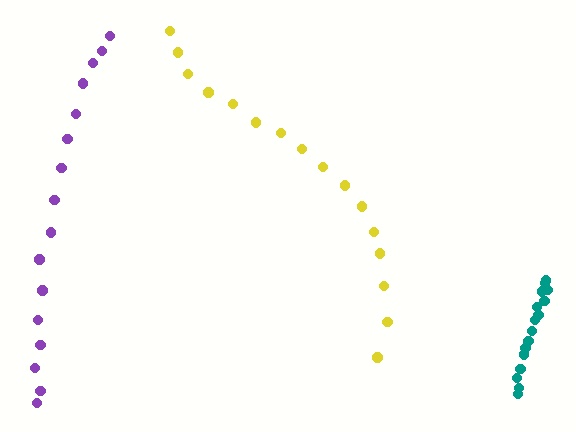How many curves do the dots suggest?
There are 3 distinct paths.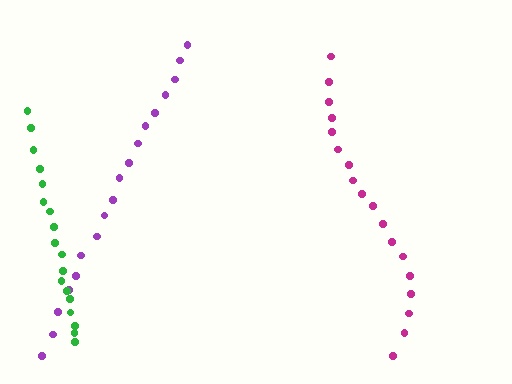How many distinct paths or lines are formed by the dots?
There are 3 distinct paths.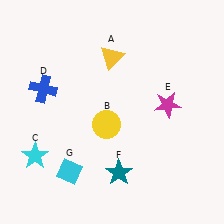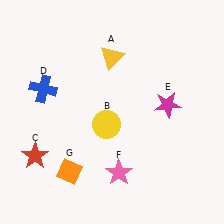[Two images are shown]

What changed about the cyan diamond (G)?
In Image 1, G is cyan. In Image 2, it changed to orange.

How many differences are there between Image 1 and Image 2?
There are 3 differences between the two images.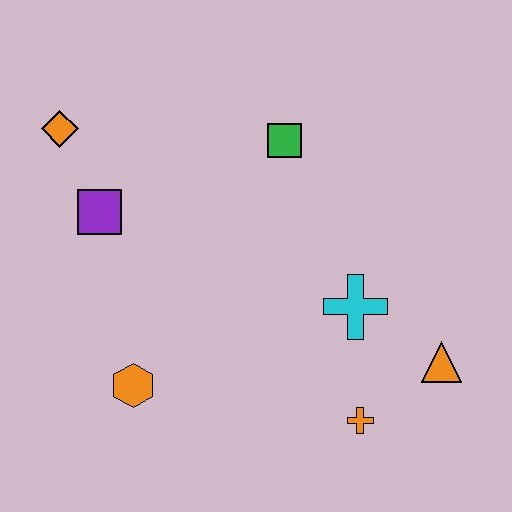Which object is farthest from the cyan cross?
The orange diamond is farthest from the cyan cross.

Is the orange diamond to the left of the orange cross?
Yes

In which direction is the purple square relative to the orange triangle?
The purple square is to the left of the orange triangle.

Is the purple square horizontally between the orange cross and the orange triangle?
No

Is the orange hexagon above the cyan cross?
No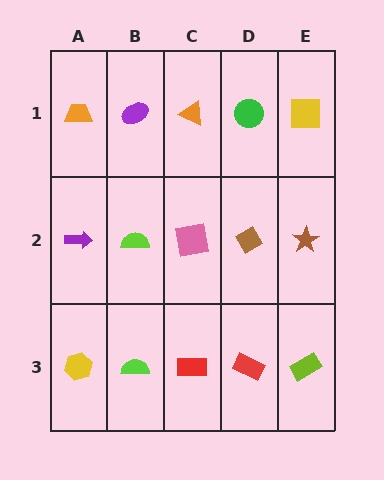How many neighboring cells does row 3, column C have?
3.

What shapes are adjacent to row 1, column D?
A brown diamond (row 2, column D), an orange triangle (row 1, column C), a yellow square (row 1, column E).